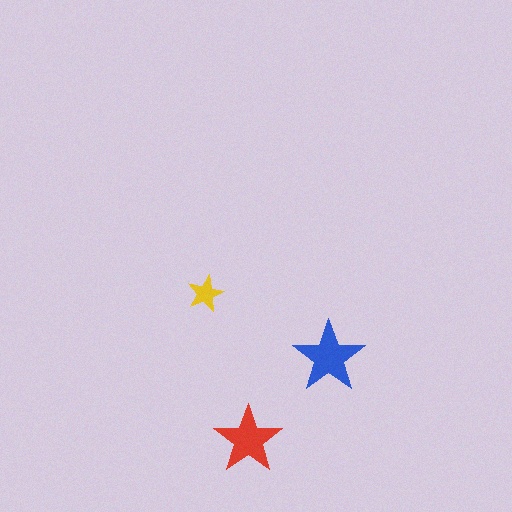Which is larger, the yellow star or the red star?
The red one.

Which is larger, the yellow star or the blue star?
The blue one.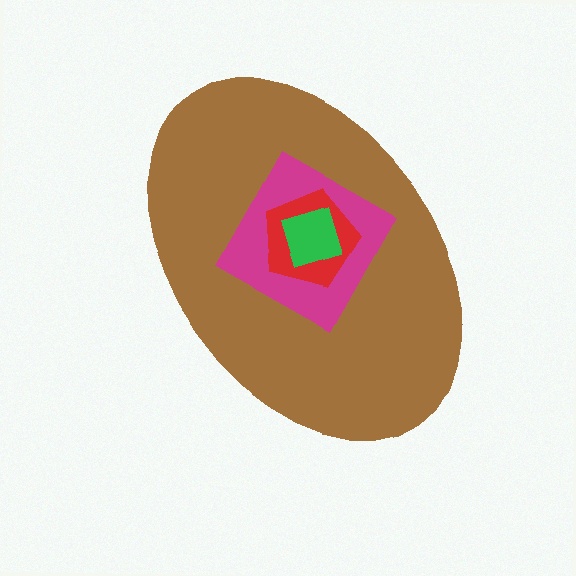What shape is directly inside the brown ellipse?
The magenta square.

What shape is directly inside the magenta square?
The red pentagon.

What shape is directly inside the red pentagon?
The green diamond.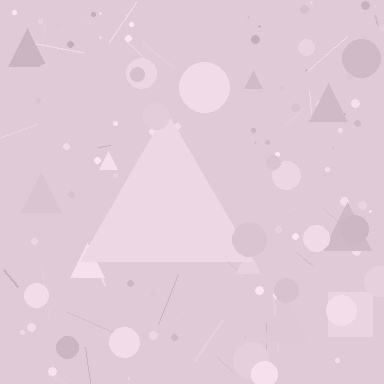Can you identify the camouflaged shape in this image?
The camouflaged shape is a triangle.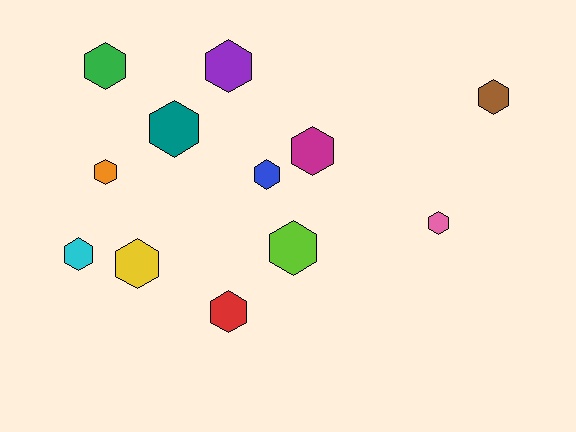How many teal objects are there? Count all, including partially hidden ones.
There is 1 teal object.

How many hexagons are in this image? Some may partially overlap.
There are 12 hexagons.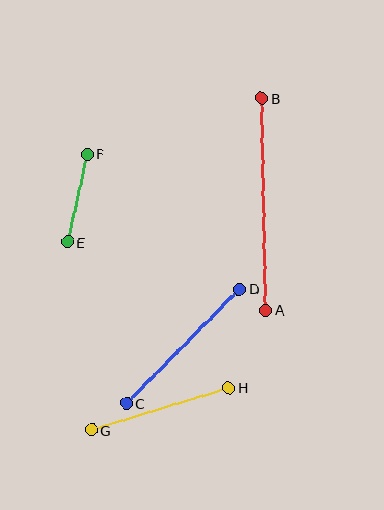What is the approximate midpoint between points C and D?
The midpoint is at approximately (183, 346) pixels.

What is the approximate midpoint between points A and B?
The midpoint is at approximately (264, 204) pixels.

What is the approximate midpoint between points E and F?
The midpoint is at approximately (77, 198) pixels.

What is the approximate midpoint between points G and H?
The midpoint is at approximately (160, 409) pixels.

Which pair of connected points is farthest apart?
Points A and B are farthest apart.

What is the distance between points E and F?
The distance is approximately 90 pixels.